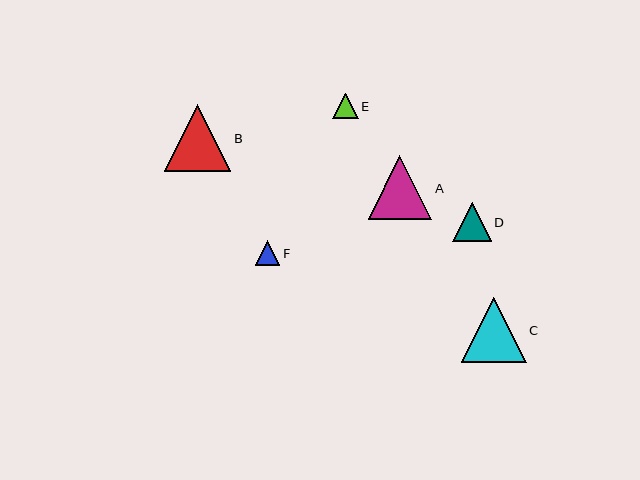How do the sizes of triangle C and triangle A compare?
Triangle C and triangle A are approximately the same size.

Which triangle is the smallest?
Triangle F is the smallest with a size of approximately 24 pixels.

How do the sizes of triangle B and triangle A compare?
Triangle B and triangle A are approximately the same size.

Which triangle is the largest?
Triangle B is the largest with a size of approximately 66 pixels.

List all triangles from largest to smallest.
From largest to smallest: B, C, A, D, E, F.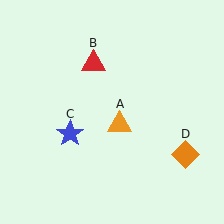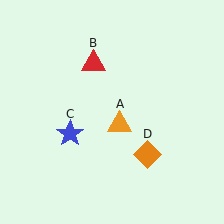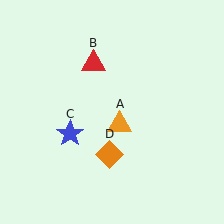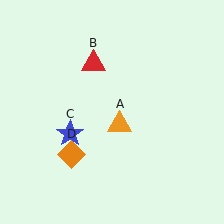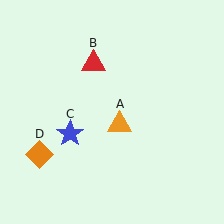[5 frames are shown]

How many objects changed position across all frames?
1 object changed position: orange diamond (object D).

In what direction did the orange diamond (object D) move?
The orange diamond (object D) moved left.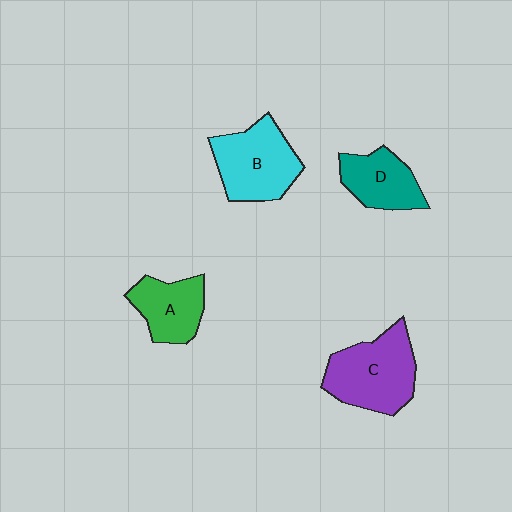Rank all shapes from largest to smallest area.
From largest to smallest: C (purple), B (cyan), A (green), D (teal).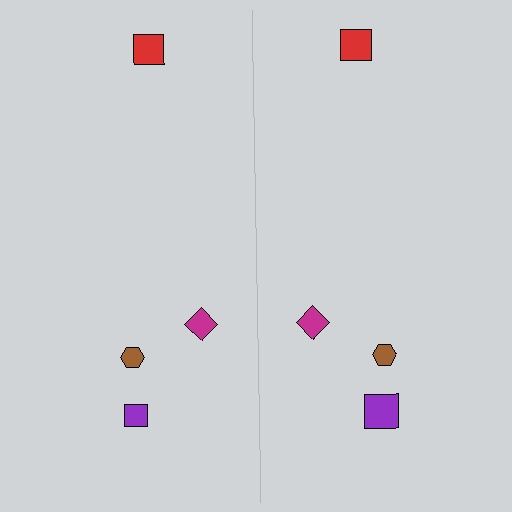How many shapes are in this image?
There are 8 shapes in this image.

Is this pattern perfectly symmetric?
No, the pattern is not perfectly symmetric. The purple square on the right side has a different size than its mirror counterpart.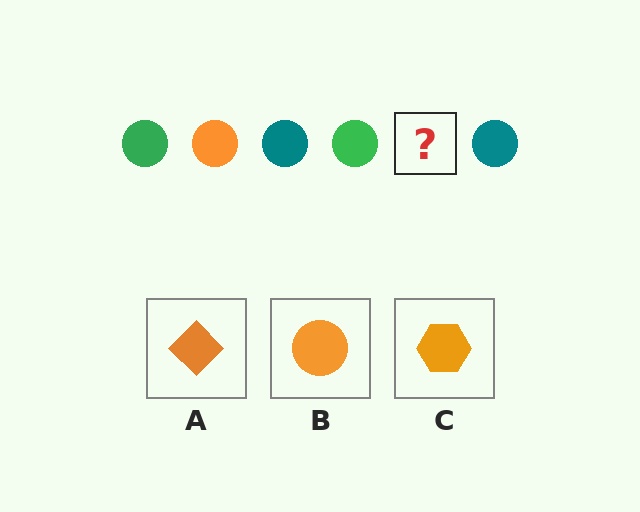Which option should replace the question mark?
Option B.